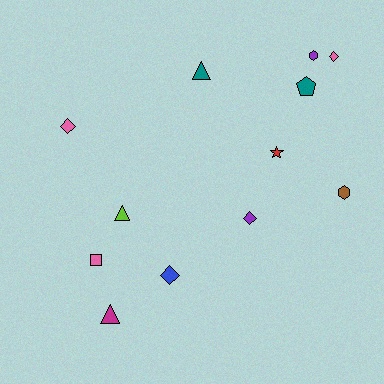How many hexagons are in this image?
There are 2 hexagons.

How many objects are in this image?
There are 12 objects.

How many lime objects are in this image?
There is 1 lime object.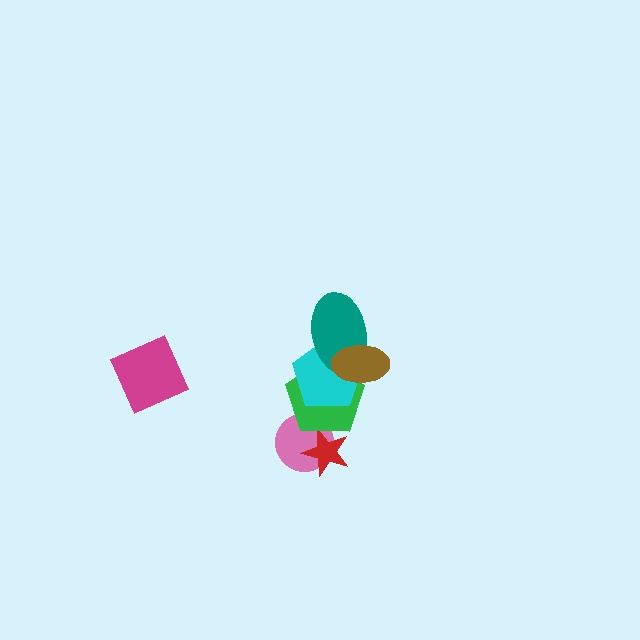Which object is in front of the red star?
The green pentagon is in front of the red star.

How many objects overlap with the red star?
2 objects overlap with the red star.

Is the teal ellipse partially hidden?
Yes, it is partially covered by another shape.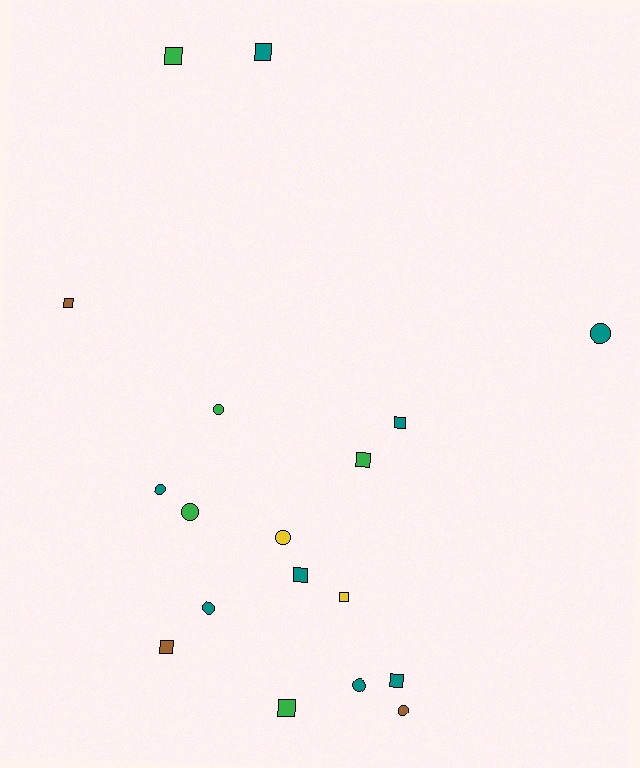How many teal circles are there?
There are 4 teal circles.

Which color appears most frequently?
Teal, with 8 objects.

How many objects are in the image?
There are 18 objects.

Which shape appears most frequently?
Square, with 10 objects.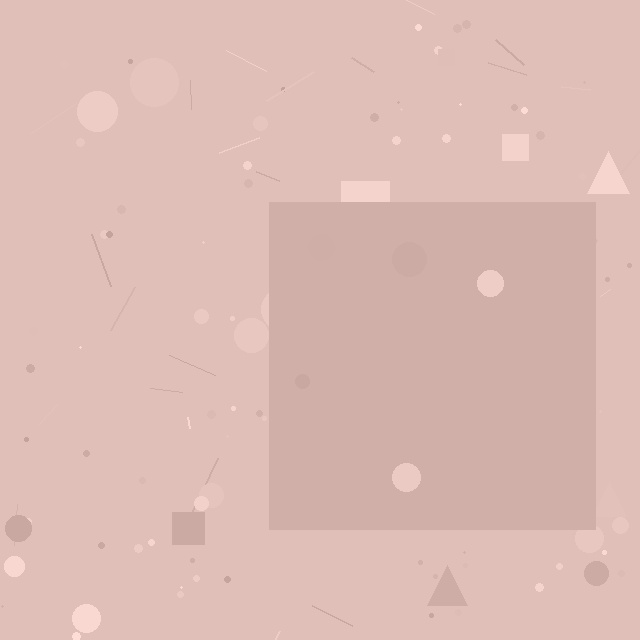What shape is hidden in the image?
A square is hidden in the image.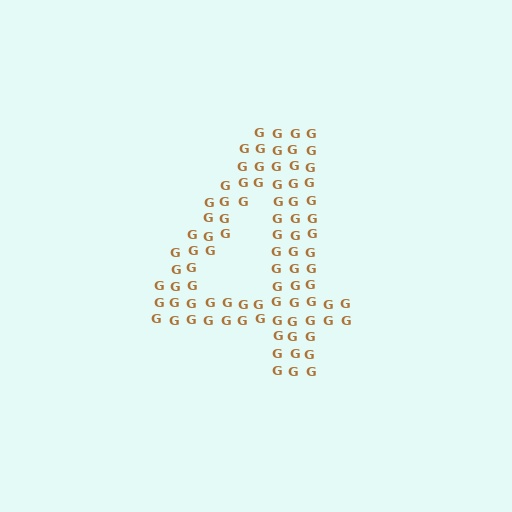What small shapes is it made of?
It is made of small letter G's.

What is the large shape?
The large shape is the digit 4.